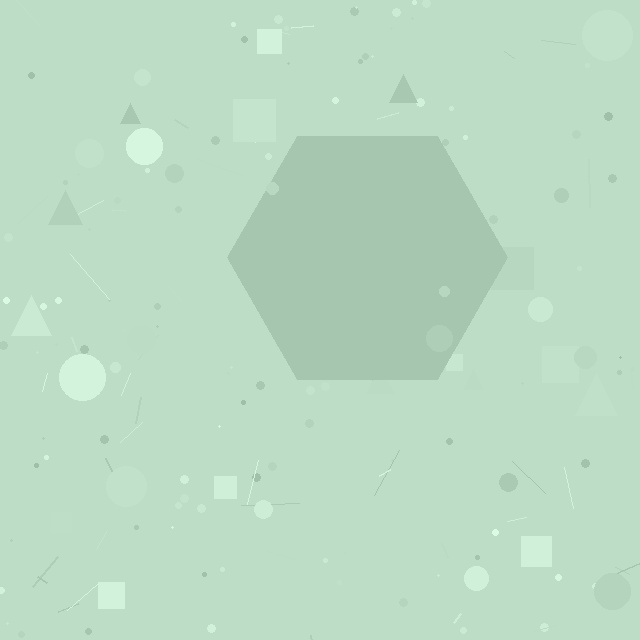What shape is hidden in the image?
A hexagon is hidden in the image.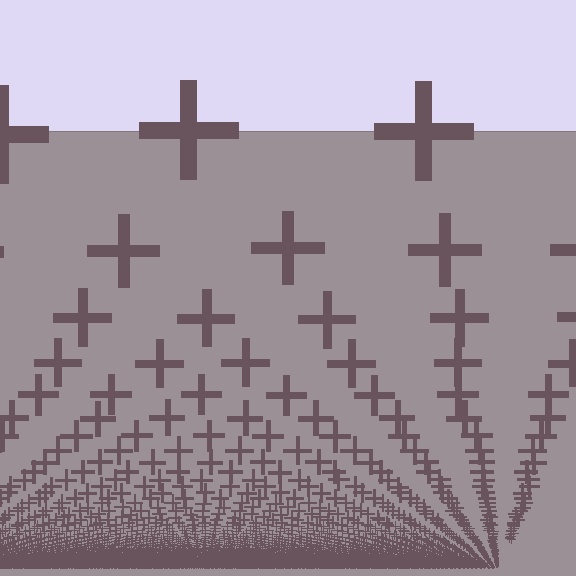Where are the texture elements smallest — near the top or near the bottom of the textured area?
Near the bottom.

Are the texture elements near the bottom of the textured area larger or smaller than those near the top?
Smaller. The gradient is inverted — elements near the bottom are smaller and denser.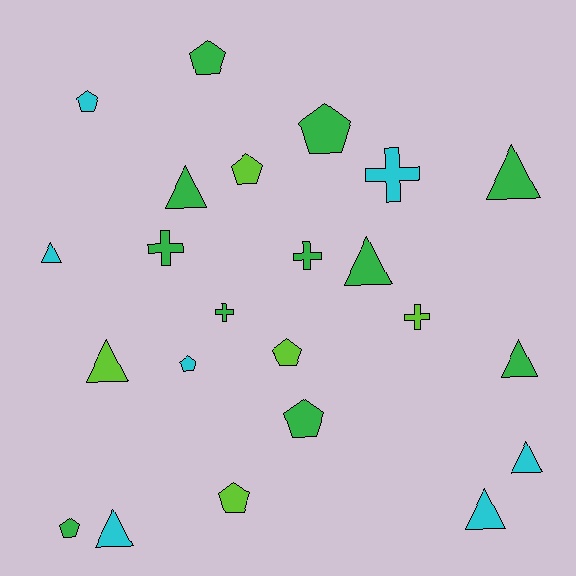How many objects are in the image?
There are 23 objects.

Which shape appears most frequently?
Triangle, with 9 objects.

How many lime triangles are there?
There is 1 lime triangle.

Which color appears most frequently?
Green, with 11 objects.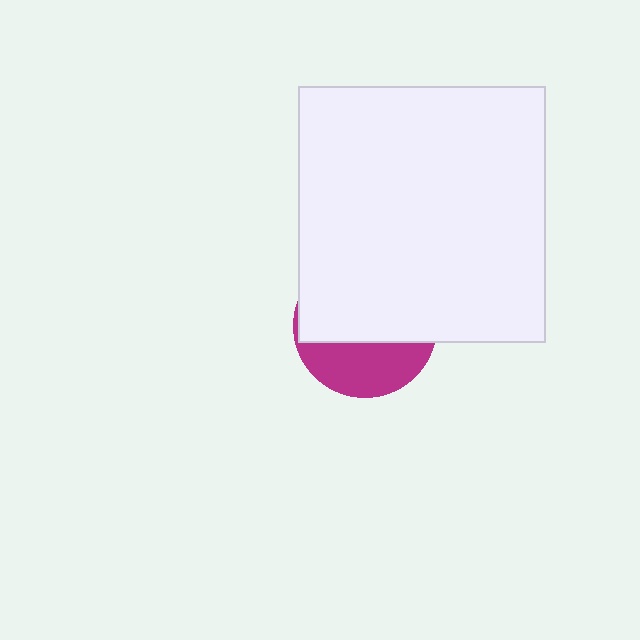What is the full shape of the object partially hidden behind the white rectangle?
The partially hidden object is a magenta circle.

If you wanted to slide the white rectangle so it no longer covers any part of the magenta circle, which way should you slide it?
Slide it up — that is the most direct way to separate the two shapes.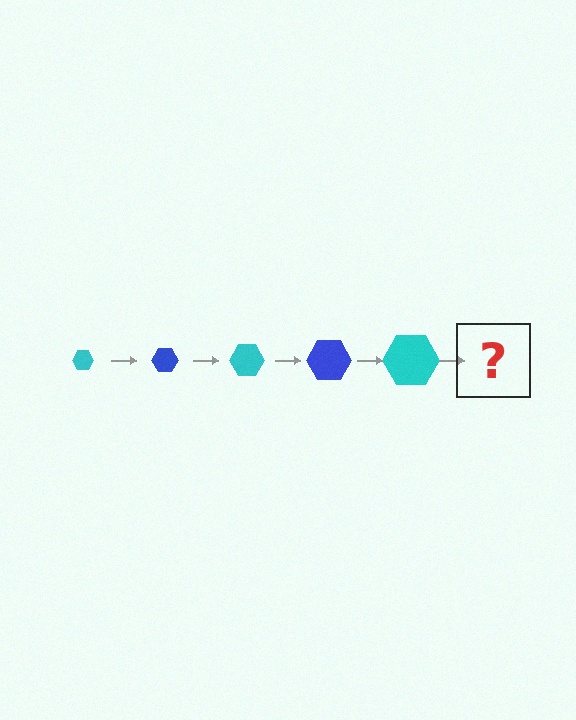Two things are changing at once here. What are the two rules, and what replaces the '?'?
The two rules are that the hexagon grows larger each step and the color cycles through cyan and blue. The '?' should be a blue hexagon, larger than the previous one.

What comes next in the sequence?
The next element should be a blue hexagon, larger than the previous one.